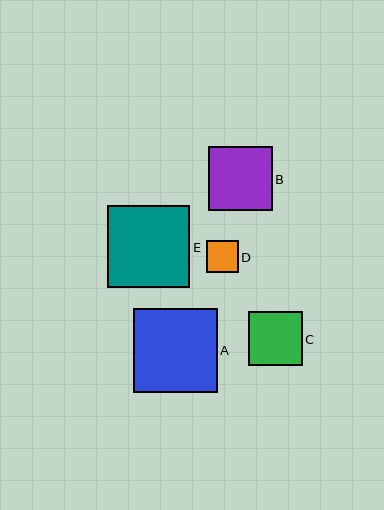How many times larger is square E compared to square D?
Square E is approximately 2.6 times the size of square D.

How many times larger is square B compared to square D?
Square B is approximately 2.0 times the size of square D.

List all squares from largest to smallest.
From largest to smallest: A, E, B, C, D.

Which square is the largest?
Square A is the largest with a size of approximately 84 pixels.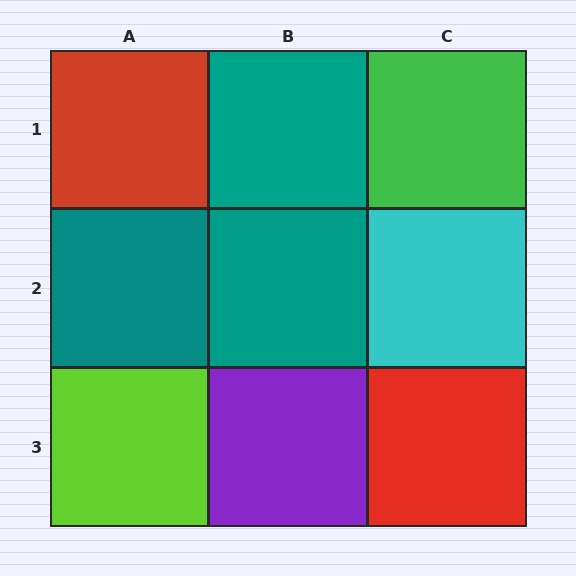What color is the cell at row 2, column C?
Cyan.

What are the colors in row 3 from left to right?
Lime, purple, red.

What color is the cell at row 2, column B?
Teal.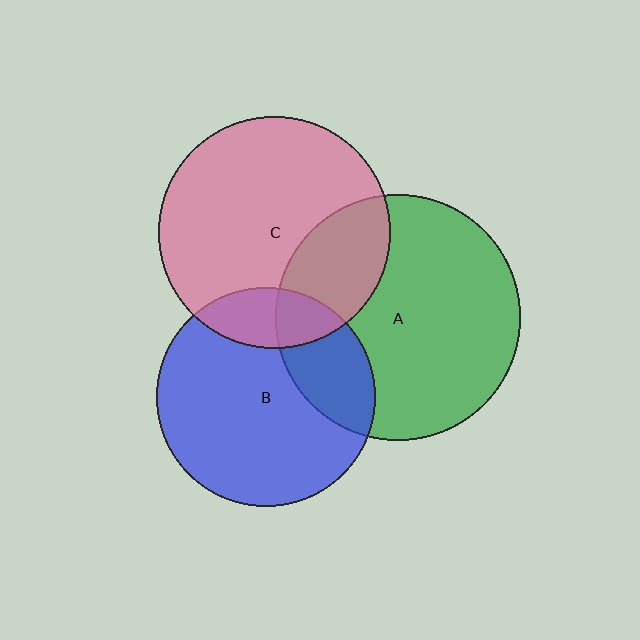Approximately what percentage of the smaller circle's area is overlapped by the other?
Approximately 25%.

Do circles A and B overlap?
Yes.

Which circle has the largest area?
Circle A (green).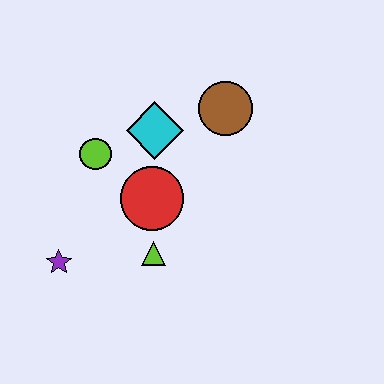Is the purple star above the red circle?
No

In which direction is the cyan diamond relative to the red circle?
The cyan diamond is above the red circle.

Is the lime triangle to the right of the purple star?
Yes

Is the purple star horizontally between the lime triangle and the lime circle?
No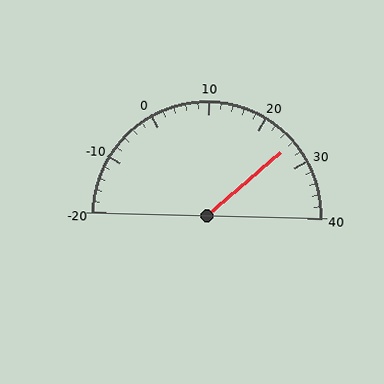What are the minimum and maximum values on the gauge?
The gauge ranges from -20 to 40.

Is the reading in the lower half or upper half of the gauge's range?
The reading is in the upper half of the range (-20 to 40).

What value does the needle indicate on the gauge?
The needle indicates approximately 26.